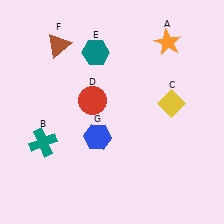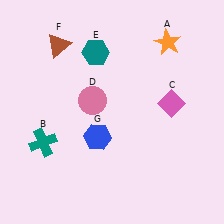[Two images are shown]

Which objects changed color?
C changed from yellow to pink. D changed from red to pink.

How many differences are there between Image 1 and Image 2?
There are 2 differences between the two images.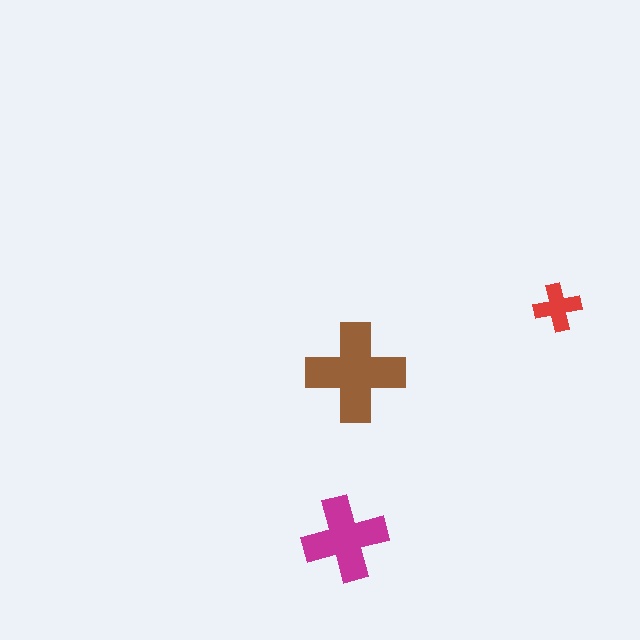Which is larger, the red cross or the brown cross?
The brown one.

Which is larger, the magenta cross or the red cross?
The magenta one.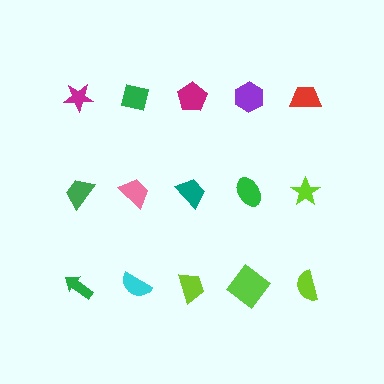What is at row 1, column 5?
A red trapezoid.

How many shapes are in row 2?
5 shapes.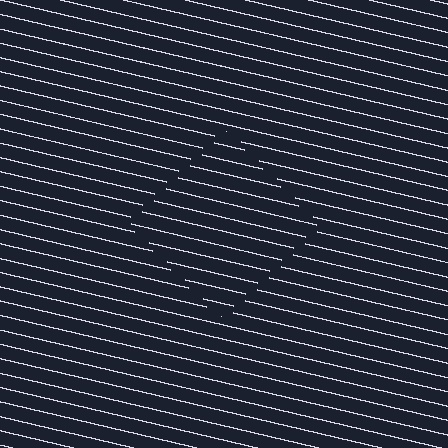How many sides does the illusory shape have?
4 sides — the line-ends trace a square.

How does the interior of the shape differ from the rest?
The interior of the shape contains the same grating, shifted by half a period — the contour is defined by the phase discontinuity where line-ends from the inner and outer gratings abut.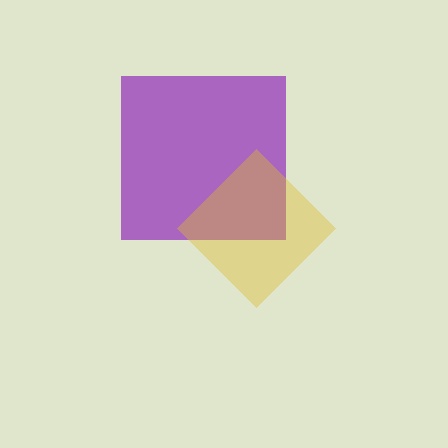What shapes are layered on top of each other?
The layered shapes are: a purple square, a yellow diamond.